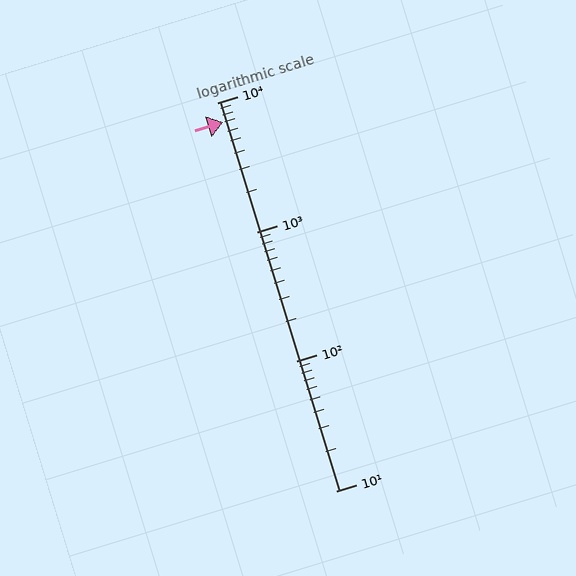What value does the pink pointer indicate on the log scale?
The pointer indicates approximately 7000.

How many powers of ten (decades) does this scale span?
The scale spans 3 decades, from 10 to 10000.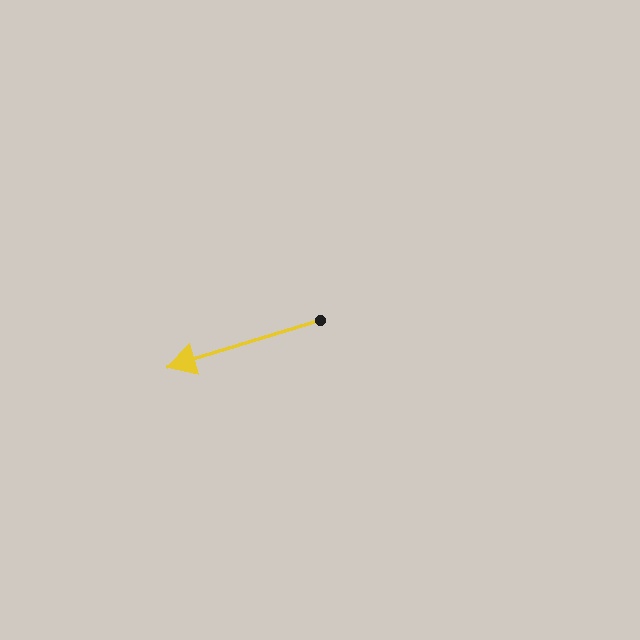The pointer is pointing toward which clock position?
Roughly 8 o'clock.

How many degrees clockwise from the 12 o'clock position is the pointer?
Approximately 253 degrees.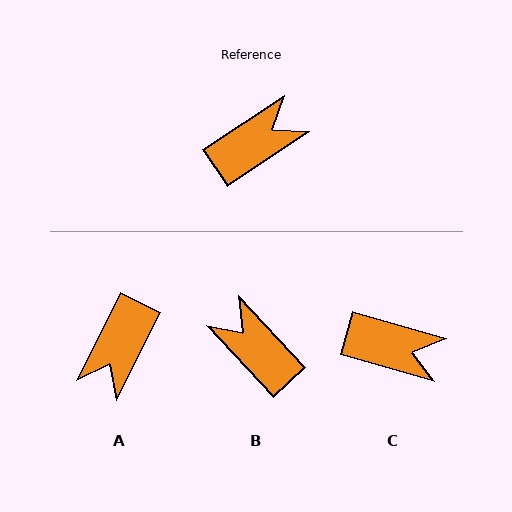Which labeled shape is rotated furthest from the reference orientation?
A, about 150 degrees away.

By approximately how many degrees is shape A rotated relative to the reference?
Approximately 150 degrees clockwise.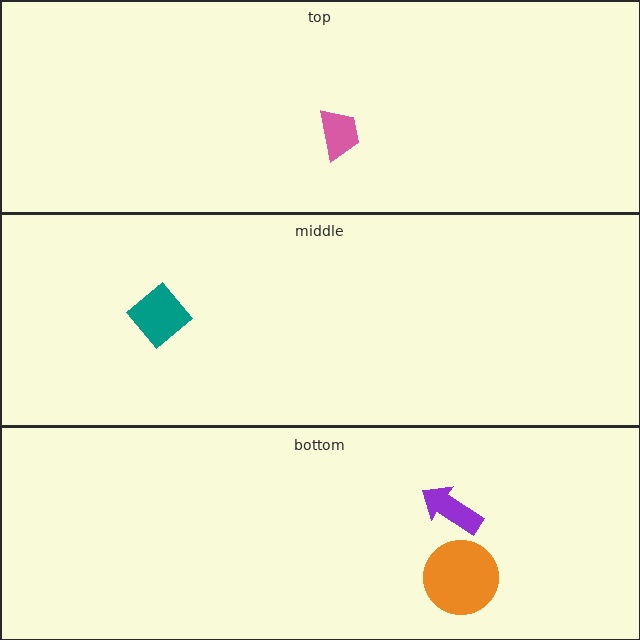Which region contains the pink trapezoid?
The top region.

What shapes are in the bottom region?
The purple arrow, the orange circle.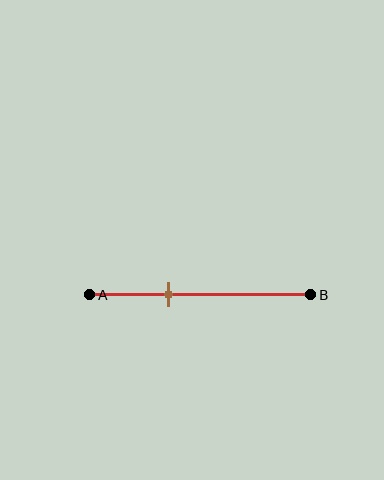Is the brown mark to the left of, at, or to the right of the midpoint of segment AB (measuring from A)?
The brown mark is to the left of the midpoint of segment AB.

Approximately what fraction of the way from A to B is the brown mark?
The brown mark is approximately 35% of the way from A to B.